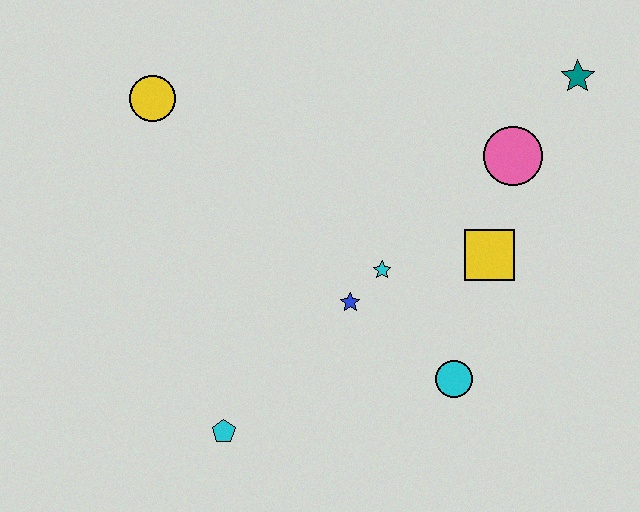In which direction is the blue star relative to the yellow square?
The blue star is to the left of the yellow square.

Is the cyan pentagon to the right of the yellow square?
No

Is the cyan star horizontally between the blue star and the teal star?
Yes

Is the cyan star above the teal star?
No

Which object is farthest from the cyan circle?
The yellow circle is farthest from the cyan circle.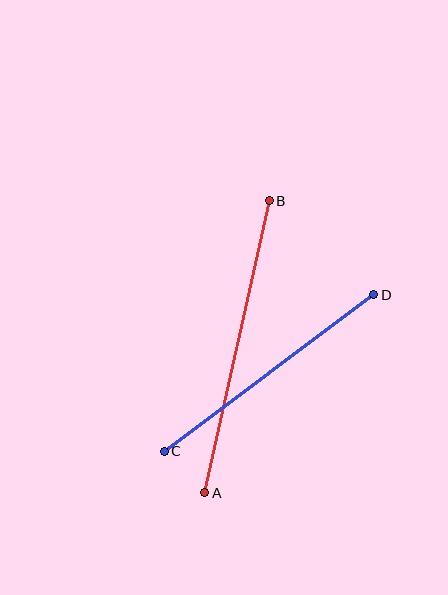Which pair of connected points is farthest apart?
Points A and B are farthest apart.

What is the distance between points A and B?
The distance is approximately 299 pixels.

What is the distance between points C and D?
The distance is approximately 261 pixels.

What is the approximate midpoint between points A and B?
The midpoint is at approximately (237, 347) pixels.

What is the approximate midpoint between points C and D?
The midpoint is at approximately (269, 373) pixels.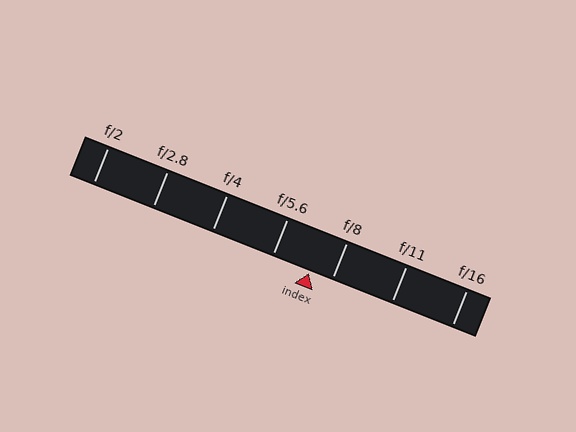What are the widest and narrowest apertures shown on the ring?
The widest aperture shown is f/2 and the narrowest is f/16.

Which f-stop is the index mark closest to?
The index mark is closest to f/8.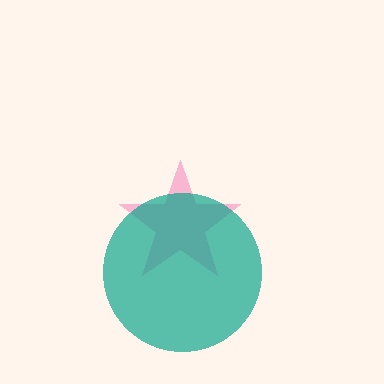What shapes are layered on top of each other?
The layered shapes are: a pink star, a teal circle.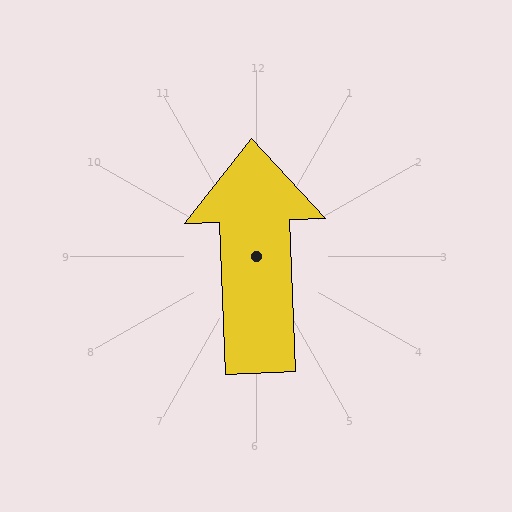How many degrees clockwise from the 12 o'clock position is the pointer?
Approximately 358 degrees.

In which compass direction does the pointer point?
North.